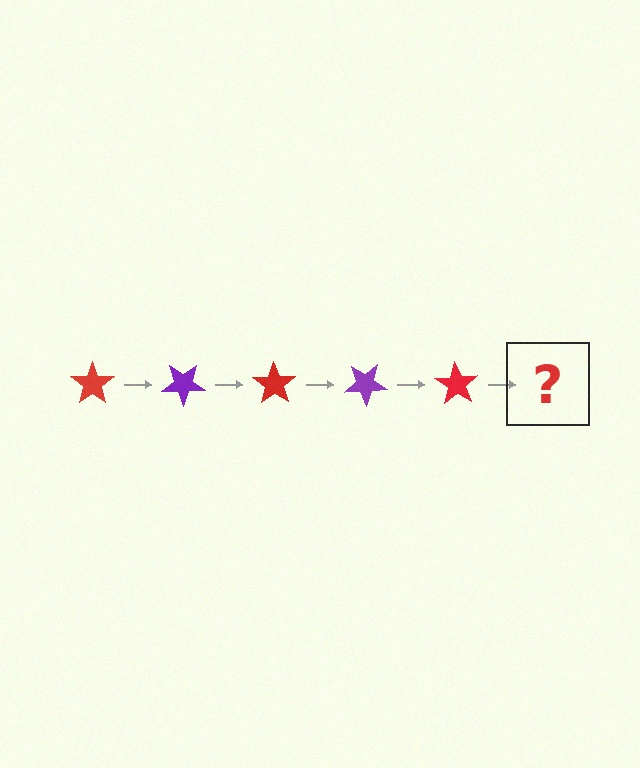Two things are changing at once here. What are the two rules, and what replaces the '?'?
The two rules are that it rotates 35 degrees each step and the color cycles through red and purple. The '?' should be a purple star, rotated 175 degrees from the start.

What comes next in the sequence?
The next element should be a purple star, rotated 175 degrees from the start.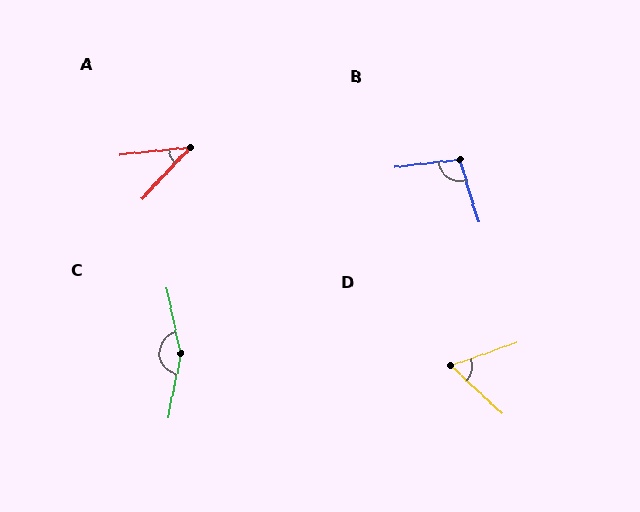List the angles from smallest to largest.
A (41°), D (62°), B (100°), C (157°).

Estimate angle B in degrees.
Approximately 100 degrees.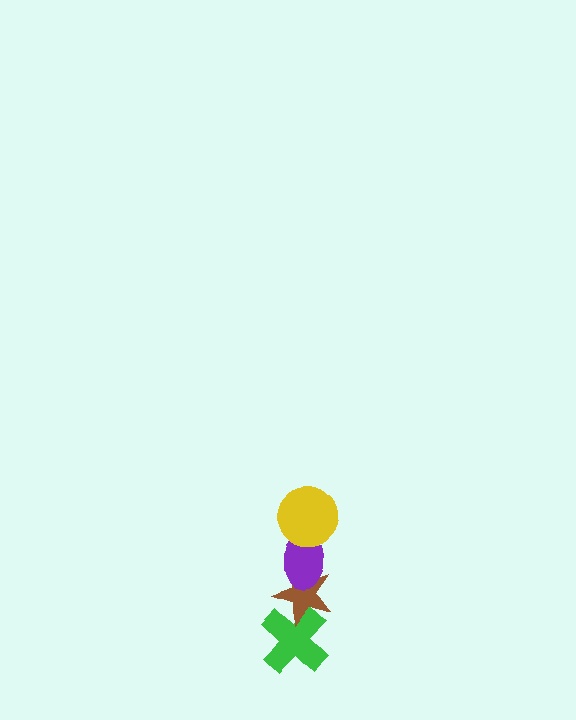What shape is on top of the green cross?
The brown star is on top of the green cross.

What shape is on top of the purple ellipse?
The yellow circle is on top of the purple ellipse.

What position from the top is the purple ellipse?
The purple ellipse is 2nd from the top.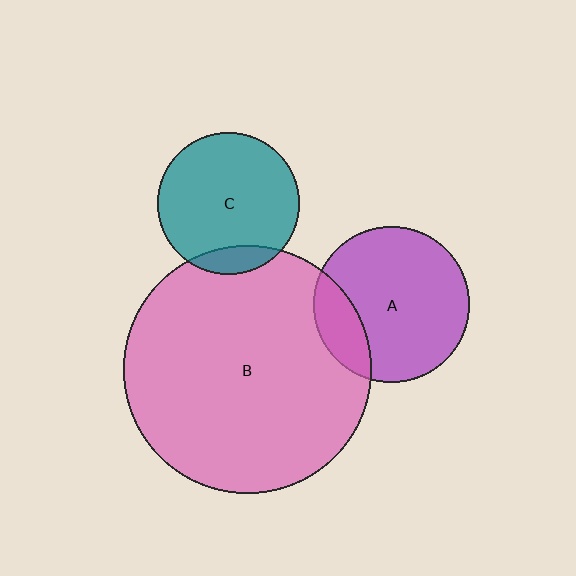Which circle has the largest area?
Circle B (pink).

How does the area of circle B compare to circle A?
Approximately 2.5 times.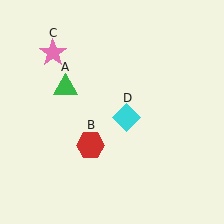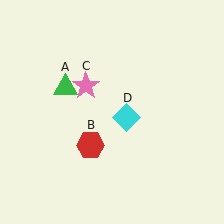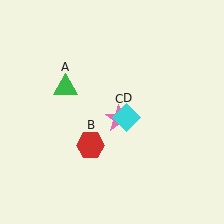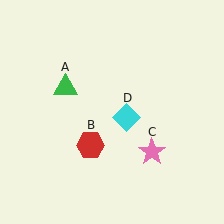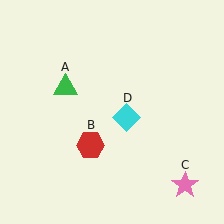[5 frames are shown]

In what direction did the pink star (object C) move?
The pink star (object C) moved down and to the right.